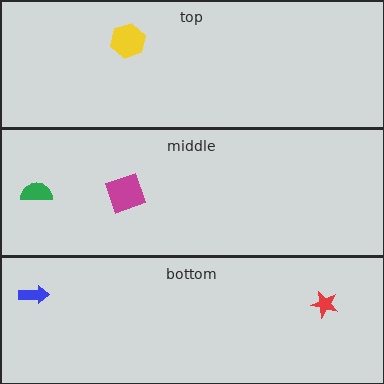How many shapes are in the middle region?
2.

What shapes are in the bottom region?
The blue arrow, the red star.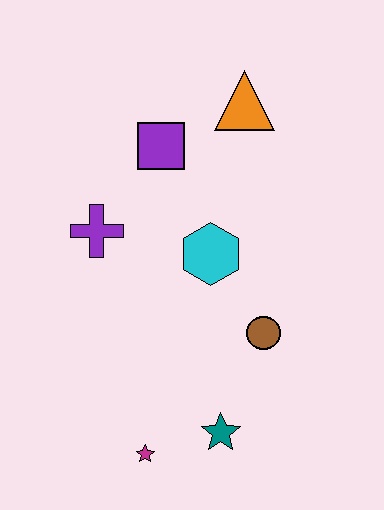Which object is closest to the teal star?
The magenta star is closest to the teal star.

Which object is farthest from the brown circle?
The orange triangle is farthest from the brown circle.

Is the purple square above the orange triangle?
No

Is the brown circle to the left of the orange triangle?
No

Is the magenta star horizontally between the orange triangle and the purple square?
No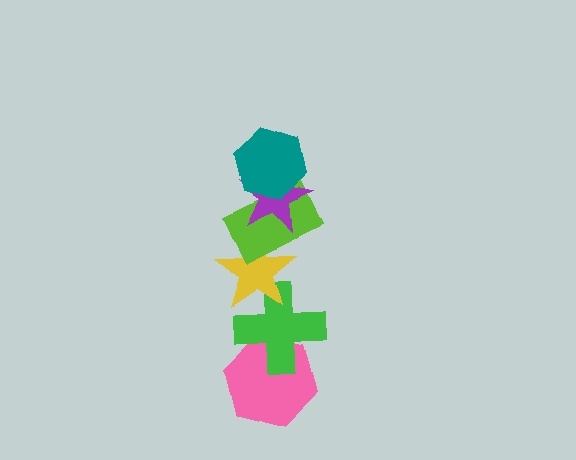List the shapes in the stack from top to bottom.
From top to bottom: the teal hexagon, the purple star, the lime rectangle, the yellow star, the green cross, the pink hexagon.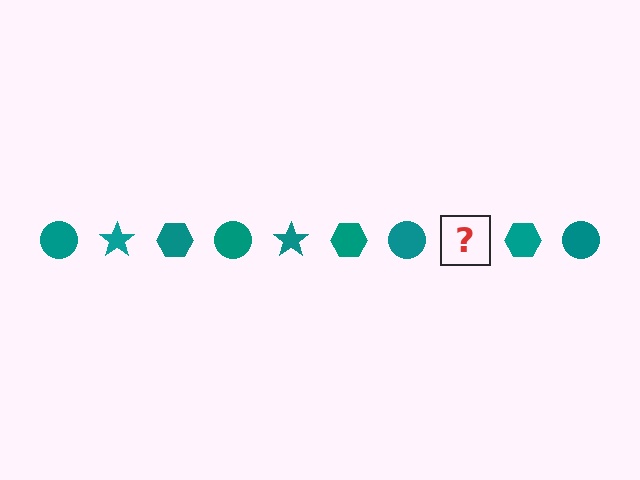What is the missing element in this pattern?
The missing element is a teal star.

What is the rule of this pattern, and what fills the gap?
The rule is that the pattern cycles through circle, star, hexagon shapes in teal. The gap should be filled with a teal star.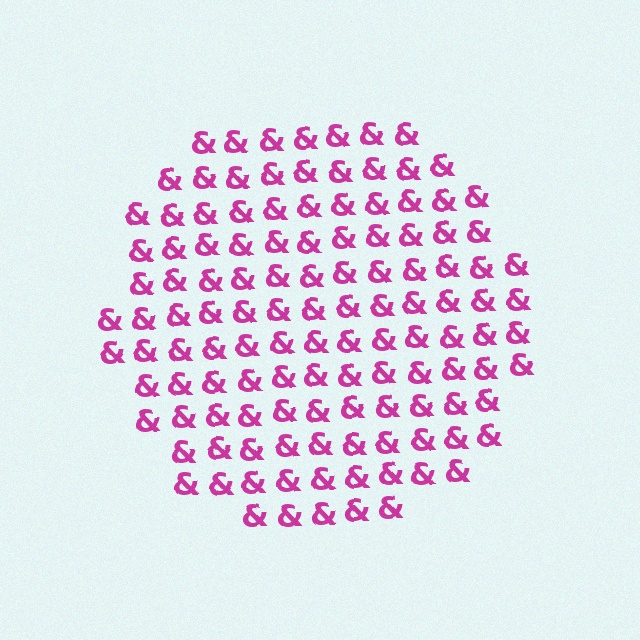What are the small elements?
The small elements are ampersands.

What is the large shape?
The large shape is a circle.